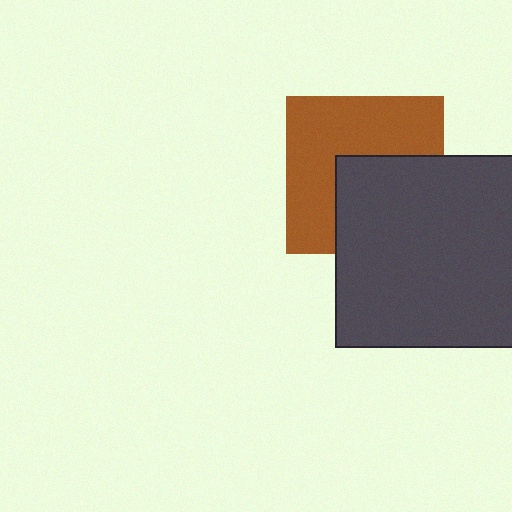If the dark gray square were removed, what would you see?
You would see the complete brown square.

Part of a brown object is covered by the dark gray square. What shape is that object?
It is a square.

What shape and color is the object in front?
The object in front is a dark gray square.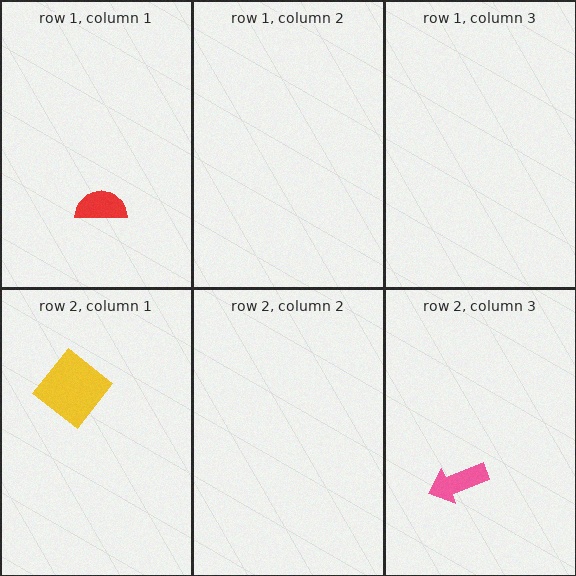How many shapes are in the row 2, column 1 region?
1.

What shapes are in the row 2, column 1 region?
The yellow diamond.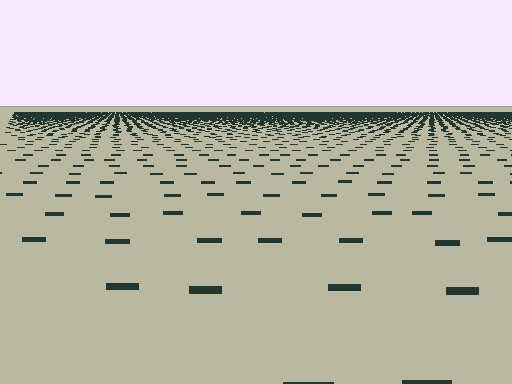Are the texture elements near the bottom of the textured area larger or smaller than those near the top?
Larger. Near the bottom, elements are closer to the viewer and appear at a bigger on-screen size.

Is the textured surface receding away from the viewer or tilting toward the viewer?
The surface is receding away from the viewer. Texture elements get smaller and denser toward the top.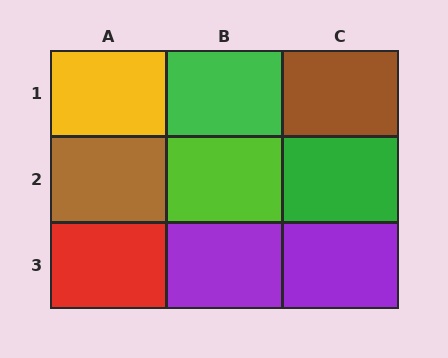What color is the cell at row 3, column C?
Purple.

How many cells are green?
2 cells are green.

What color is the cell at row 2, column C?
Green.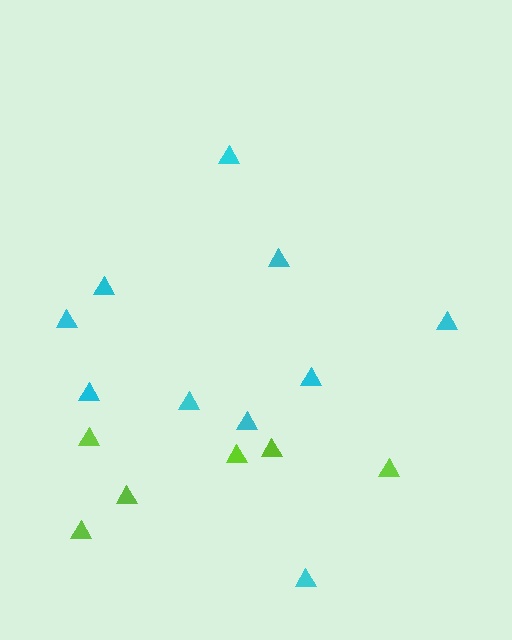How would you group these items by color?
There are 2 groups: one group of cyan triangles (10) and one group of lime triangles (6).